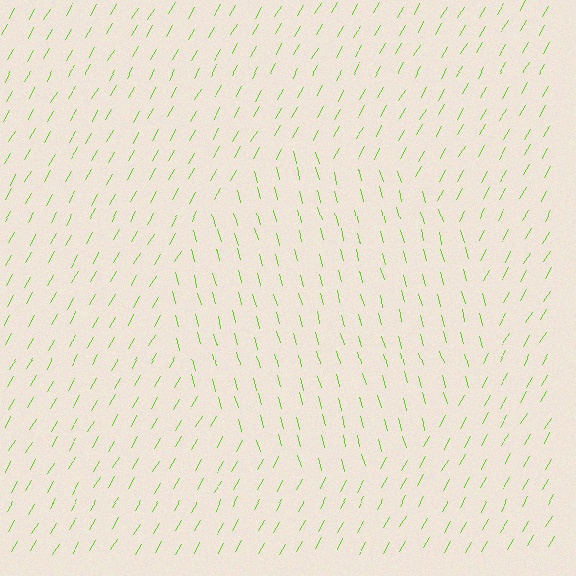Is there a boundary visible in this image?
Yes, there is a texture boundary formed by a change in line orientation.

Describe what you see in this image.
The image is filled with small lime line segments. A circle region in the image has lines oriented differently from the surrounding lines, creating a visible texture boundary.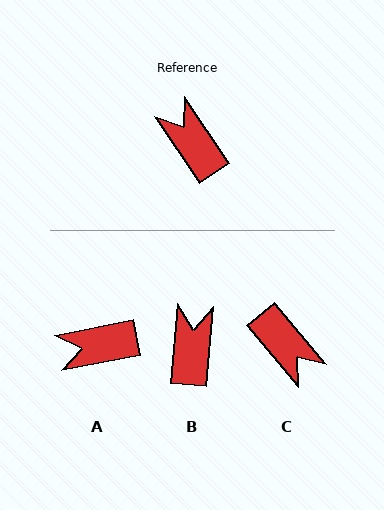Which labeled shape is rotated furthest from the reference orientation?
C, about 174 degrees away.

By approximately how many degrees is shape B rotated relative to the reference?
Approximately 38 degrees clockwise.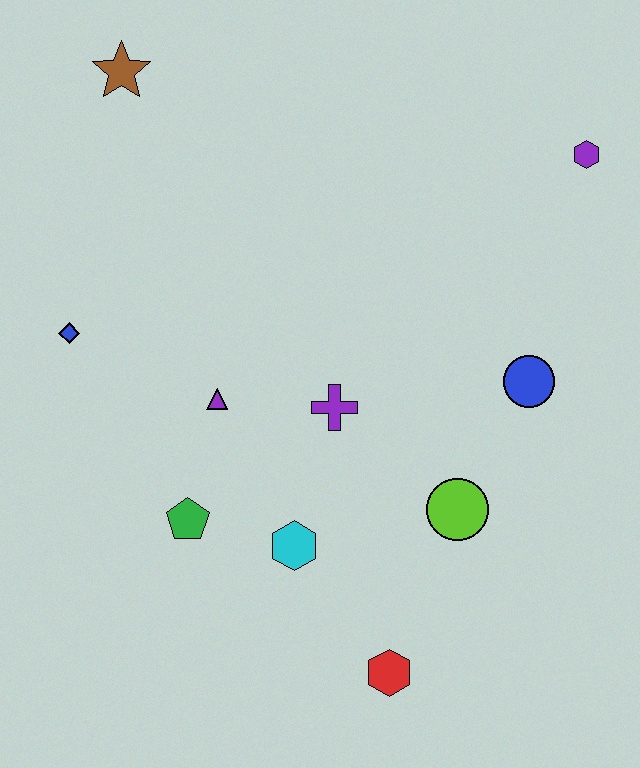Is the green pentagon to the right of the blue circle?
No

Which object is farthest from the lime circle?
The brown star is farthest from the lime circle.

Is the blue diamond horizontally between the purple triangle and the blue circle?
No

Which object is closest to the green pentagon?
The cyan hexagon is closest to the green pentagon.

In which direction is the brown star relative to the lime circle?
The brown star is above the lime circle.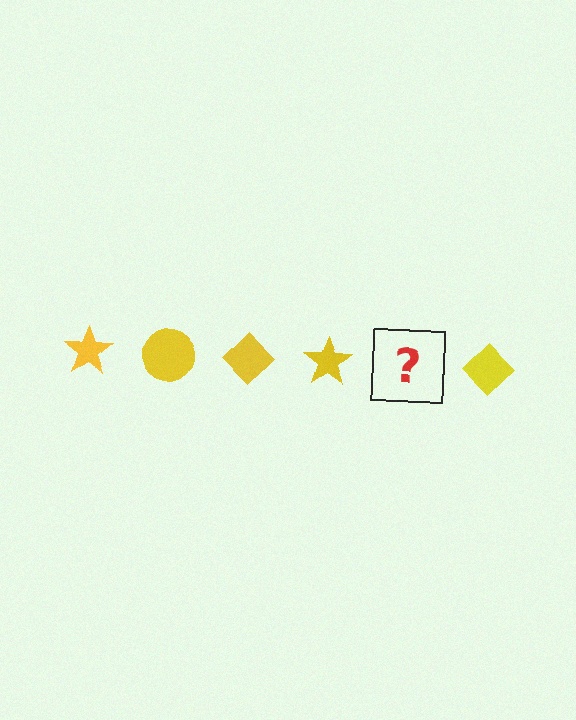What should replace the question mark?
The question mark should be replaced with a yellow circle.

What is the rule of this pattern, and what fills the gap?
The rule is that the pattern cycles through star, circle, diamond shapes in yellow. The gap should be filled with a yellow circle.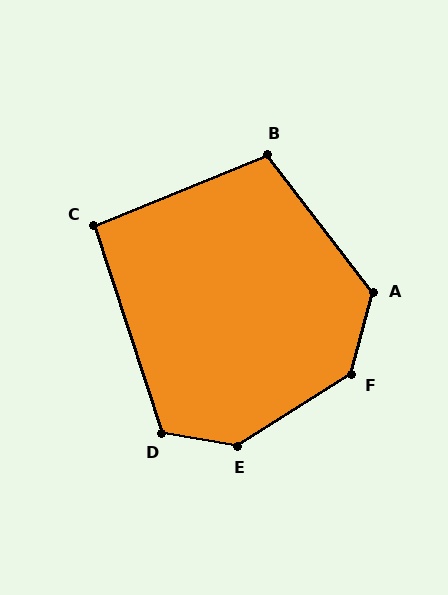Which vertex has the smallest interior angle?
C, at approximately 94 degrees.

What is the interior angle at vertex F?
Approximately 137 degrees (obtuse).